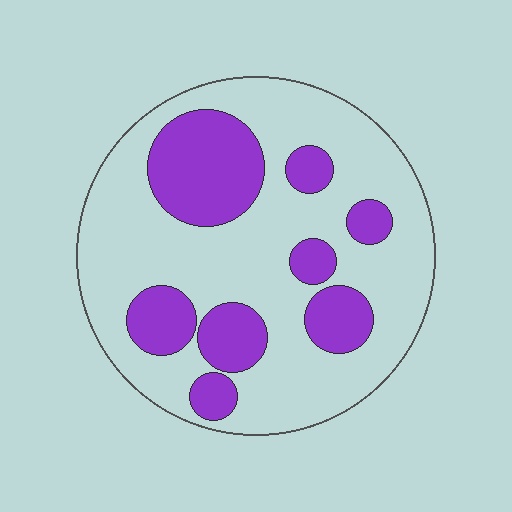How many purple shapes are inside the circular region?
8.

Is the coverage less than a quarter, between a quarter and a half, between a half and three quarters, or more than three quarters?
Between a quarter and a half.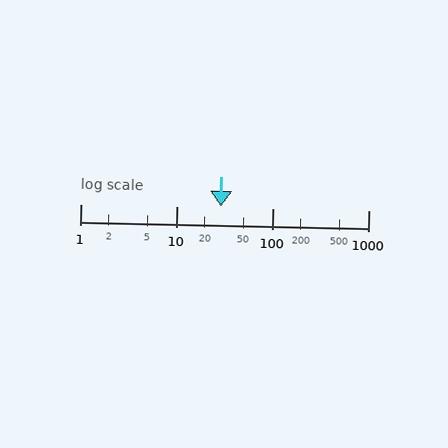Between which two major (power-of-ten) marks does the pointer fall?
The pointer is between 10 and 100.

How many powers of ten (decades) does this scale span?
The scale spans 3 decades, from 1 to 1000.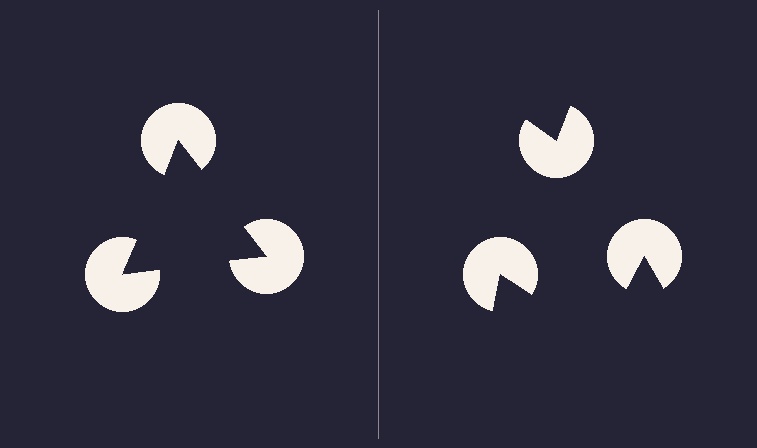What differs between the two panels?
The pac-man discs are positioned identically on both sides; only the wedge orientations differ. On the left they align to a triangle; on the right they are misaligned.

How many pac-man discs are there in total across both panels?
6 — 3 on each side.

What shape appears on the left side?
An illusory triangle.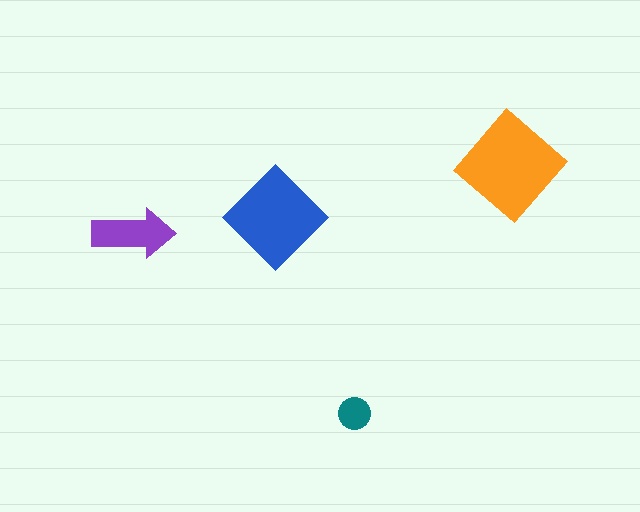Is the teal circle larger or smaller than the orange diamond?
Smaller.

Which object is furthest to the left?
The purple arrow is leftmost.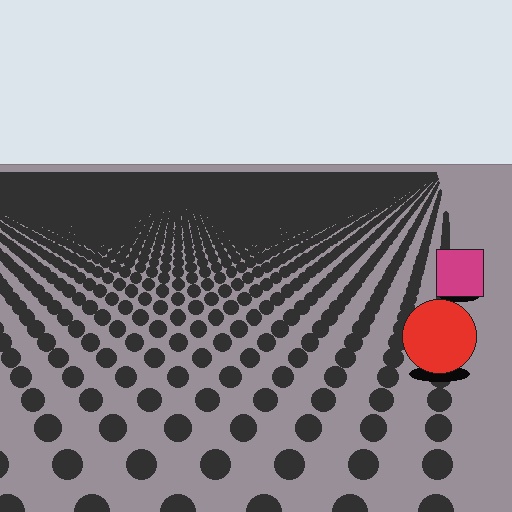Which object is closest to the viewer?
The red circle is closest. The texture marks near it are larger and more spread out.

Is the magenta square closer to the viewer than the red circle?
No. The red circle is closer — you can tell from the texture gradient: the ground texture is coarser near it.